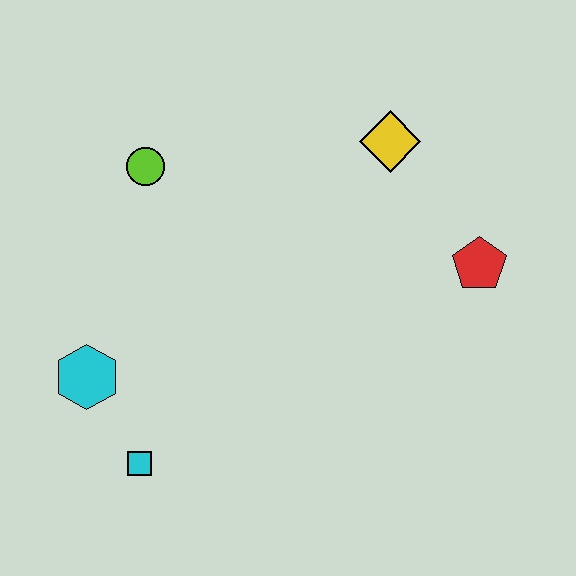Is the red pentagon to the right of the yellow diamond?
Yes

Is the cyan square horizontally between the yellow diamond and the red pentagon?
No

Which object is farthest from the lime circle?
The red pentagon is farthest from the lime circle.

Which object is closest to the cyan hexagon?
The cyan square is closest to the cyan hexagon.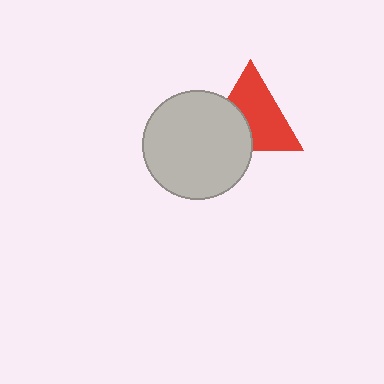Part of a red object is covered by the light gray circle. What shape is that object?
It is a triangle.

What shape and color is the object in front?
The object in front is a light gray circle.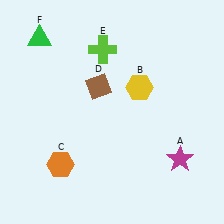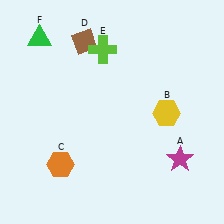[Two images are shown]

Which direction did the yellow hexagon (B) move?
The yellow hexagon (B) moved right.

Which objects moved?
The objects that moved are: the yellow hexagon (B), the brown diamond (D).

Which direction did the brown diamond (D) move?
The brown diamond (D) moved up.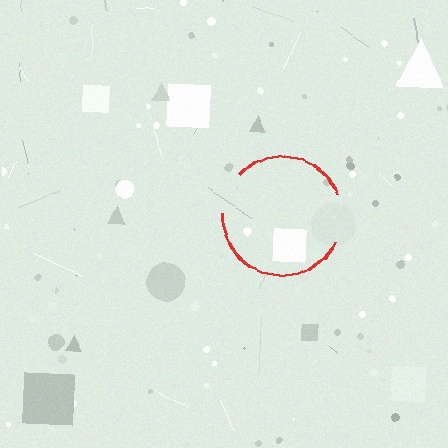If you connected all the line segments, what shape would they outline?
They would outline a circle.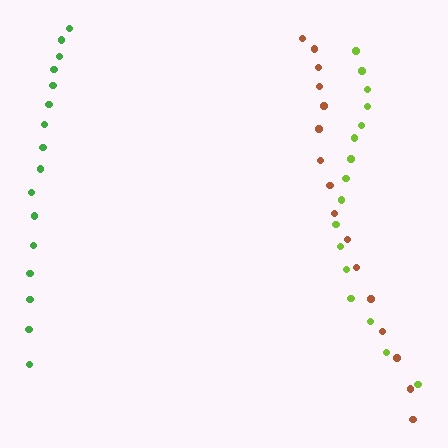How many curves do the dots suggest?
There are 3 distinct paths.